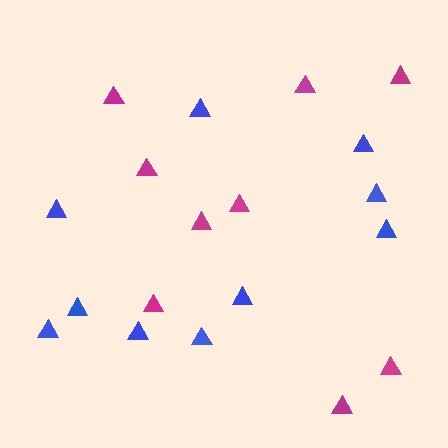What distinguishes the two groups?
There are 2 groups: one group of magenta triangles (9) and one group of blue triangles (10).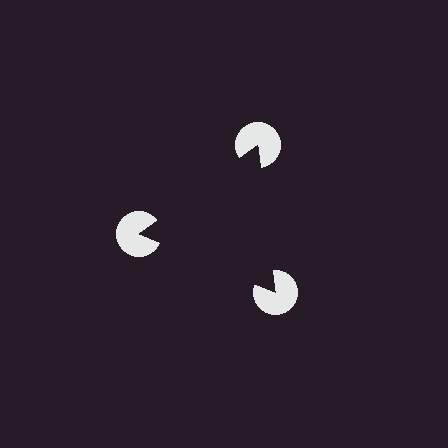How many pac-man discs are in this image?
There are 3 — one at each vertex of the illusory triangle.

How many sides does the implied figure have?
3 sides.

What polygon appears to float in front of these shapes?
An illusory triangle — its edges are inferred from the aligned wedge cuts in the pac-man discs, not physically drawn.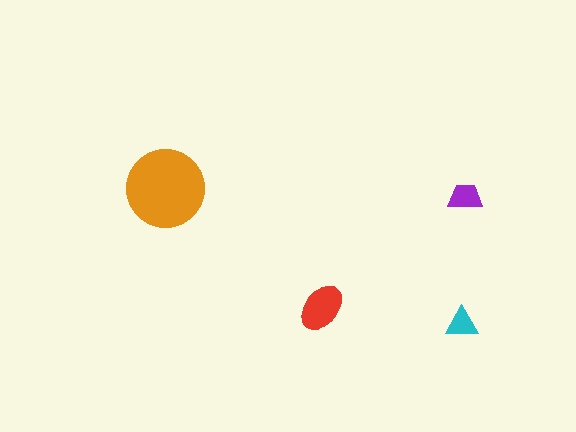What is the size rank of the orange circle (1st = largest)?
1st.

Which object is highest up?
The orange circle is topmost.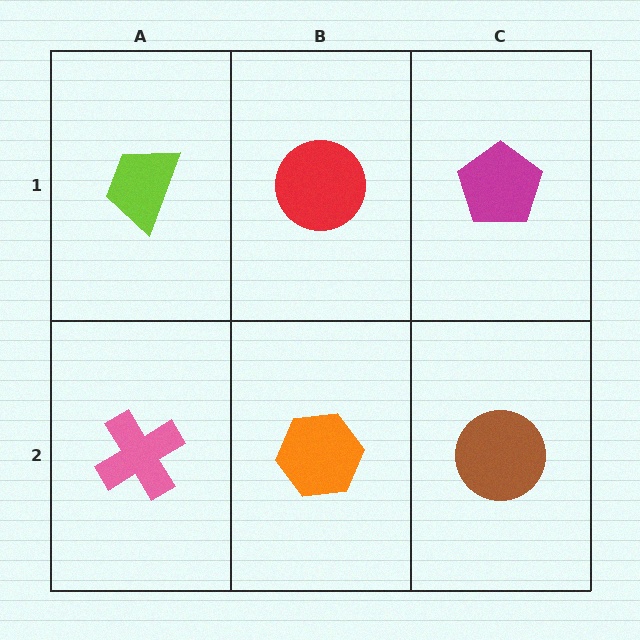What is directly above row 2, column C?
A magenta pentagon.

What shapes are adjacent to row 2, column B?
A red circle (row 1, column B), a pink cross (row 2, column A), a brown circle (row 2, column C).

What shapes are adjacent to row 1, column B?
An orange hexagon (row 2, column B), a lime trapezoid (row 1, column A), a magenta pentagon (row 1, column C).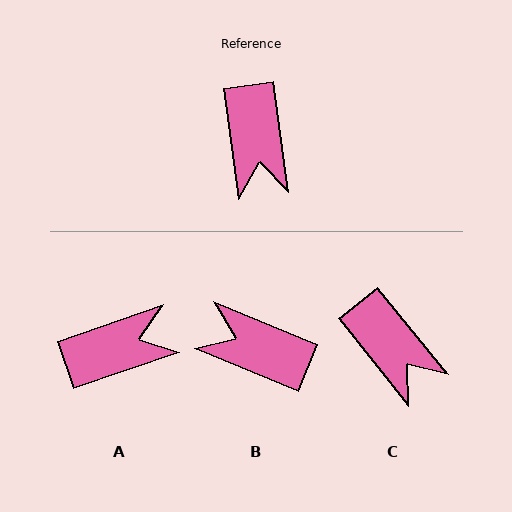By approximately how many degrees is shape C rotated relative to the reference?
Approximately 31 degrees counter-clockwise.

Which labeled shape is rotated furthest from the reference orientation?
B, about 120 degrees away.